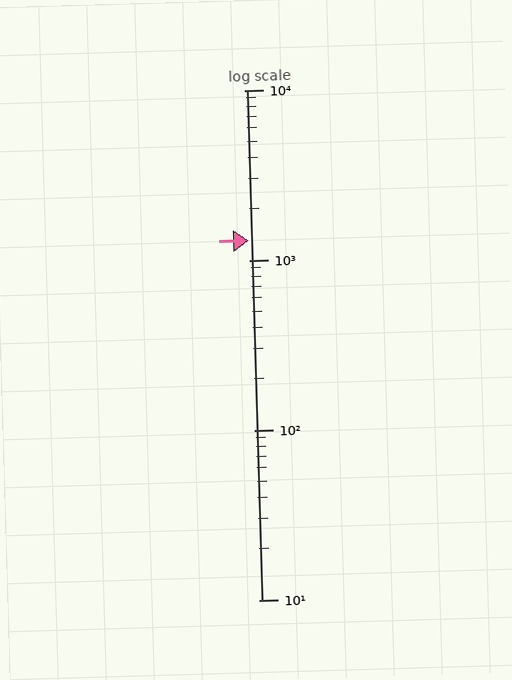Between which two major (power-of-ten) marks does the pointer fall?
The pointer is between 1000 and 10000.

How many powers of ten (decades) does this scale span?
The scale spans 3 decades, from 10 to 10000.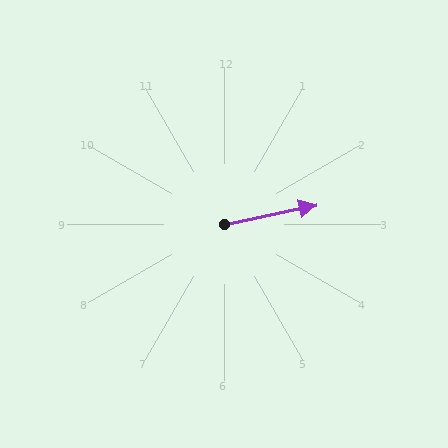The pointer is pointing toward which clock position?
Roughly 3 o'clock.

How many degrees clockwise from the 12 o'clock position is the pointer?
Approximately 78 degrees.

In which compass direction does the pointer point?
East.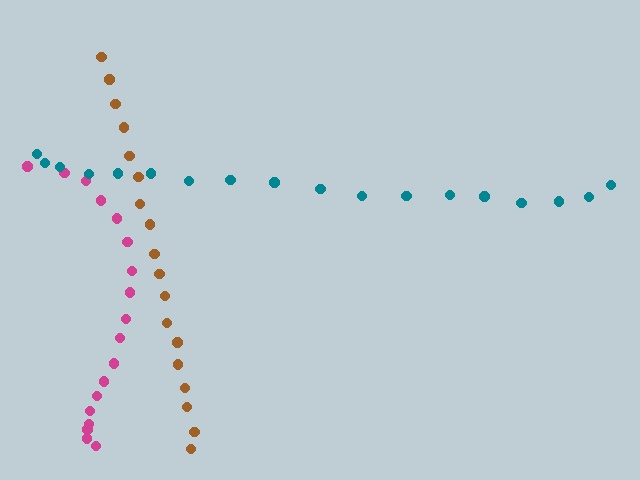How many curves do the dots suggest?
There are 3 distinct paths.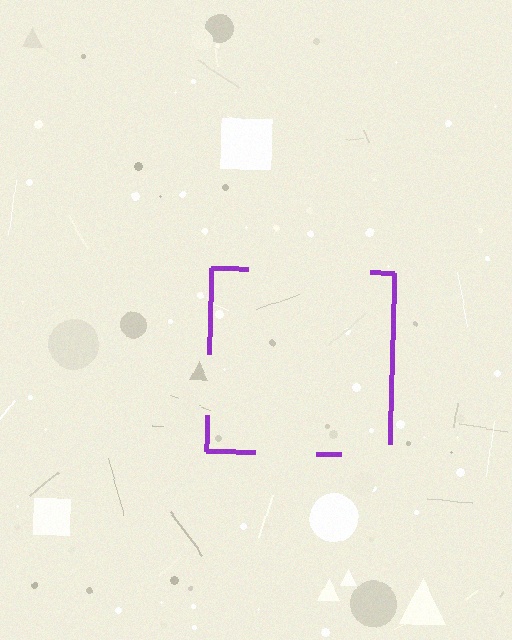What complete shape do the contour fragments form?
The contour fragments form a square.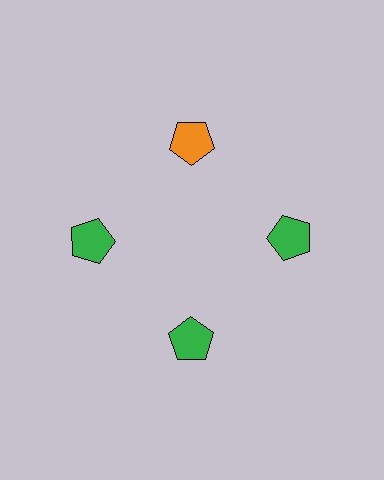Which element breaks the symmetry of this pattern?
The orange pentagon at roughly the 12 o'clock position breaks the symmetry. All other shapes are green pentagons.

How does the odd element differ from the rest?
It has a different color: orange instead of green.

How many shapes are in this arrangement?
There are 4 shapes arranged in a ring pattern.